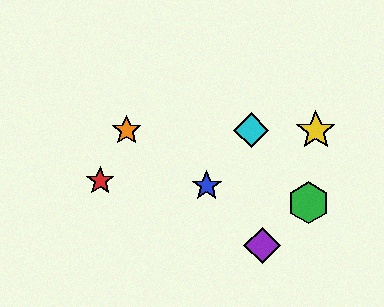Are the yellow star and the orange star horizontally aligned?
Yes, both are at y≈130.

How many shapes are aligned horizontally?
3 shapes (the yellow star, the orange star, the cyan diamond) are aligned horizontally.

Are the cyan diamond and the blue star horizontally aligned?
No, the cyan diamond is at y≈130 and the blue star is at y≈186.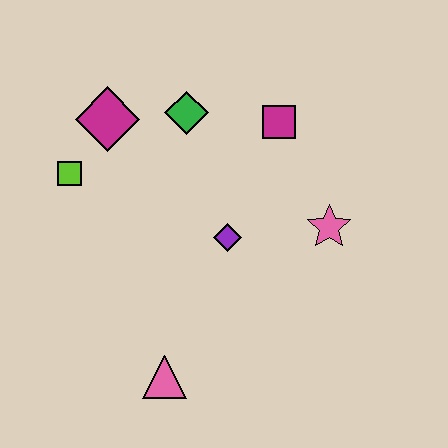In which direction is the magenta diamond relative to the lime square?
The magenta diamond is above the lime square.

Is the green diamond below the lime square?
No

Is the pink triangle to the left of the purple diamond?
Yes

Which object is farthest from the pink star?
The lime square is farthest from the pink star.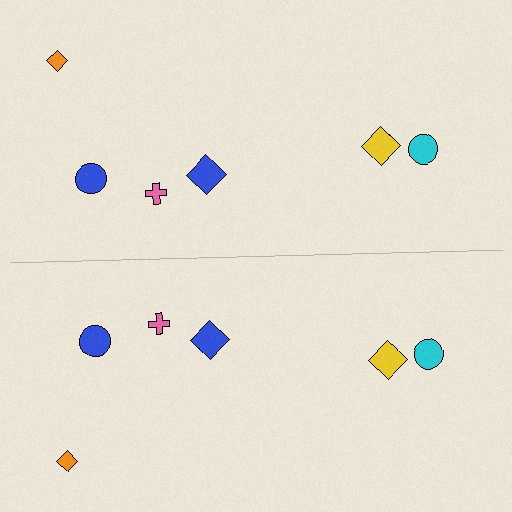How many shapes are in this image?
There are 12 shapes in this image.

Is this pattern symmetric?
Yes, this pattern has bilateral (reflection) symmetry.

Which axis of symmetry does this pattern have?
The pattern has a horizontal axis of symmetry running through the center of the image.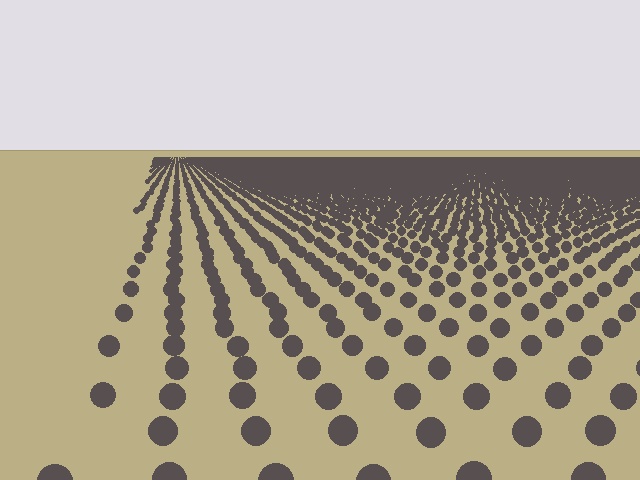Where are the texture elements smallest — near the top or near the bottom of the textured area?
Near the top.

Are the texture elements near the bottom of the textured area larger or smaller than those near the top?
Larger. Near the bottom, elements are closer to the viewer and appear at a bigger on-screen size.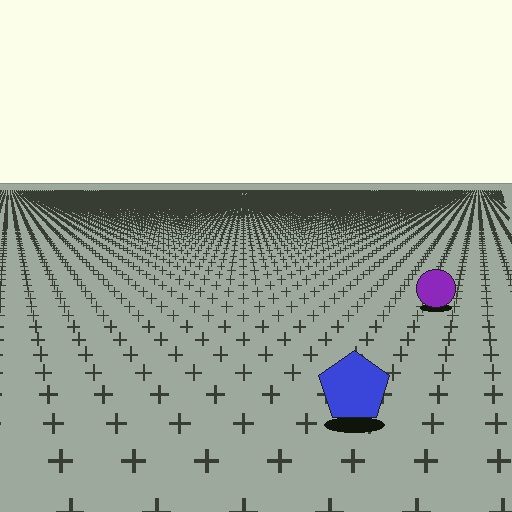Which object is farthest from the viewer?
The purple circle is farthest from the viewer. It appears smaller and the ground texture around it is denser.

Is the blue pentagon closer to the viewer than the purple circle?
Yes. The blue pentagon is closer — you can tell from the texture gradient: the ground texture is coarser near it.